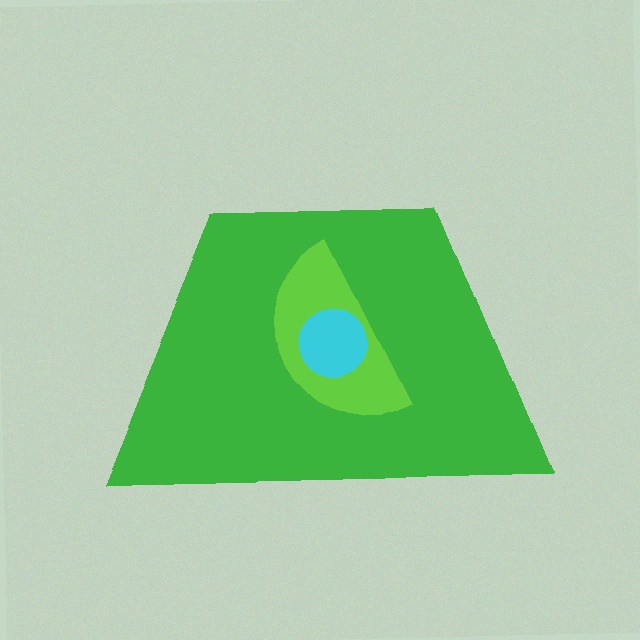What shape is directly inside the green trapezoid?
The lime semicircle.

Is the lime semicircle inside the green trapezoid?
Yes.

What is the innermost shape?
The cyan circle.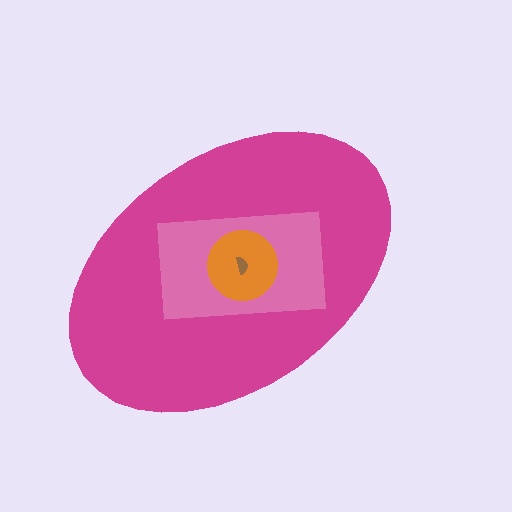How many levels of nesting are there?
4.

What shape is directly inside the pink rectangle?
The orange circle.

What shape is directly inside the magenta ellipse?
The pink rectangle.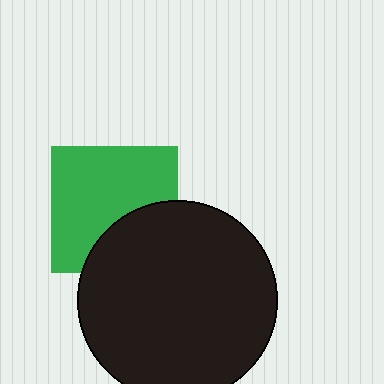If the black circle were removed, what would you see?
You would see the complete green square.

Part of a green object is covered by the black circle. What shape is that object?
It is a square.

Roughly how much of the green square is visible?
Most of it is visible (roughly 67%).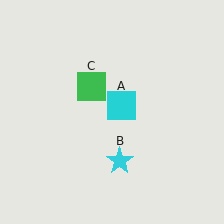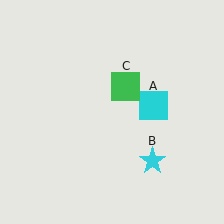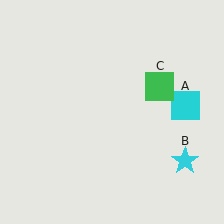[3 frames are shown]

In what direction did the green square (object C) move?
The green square (object C) moved right.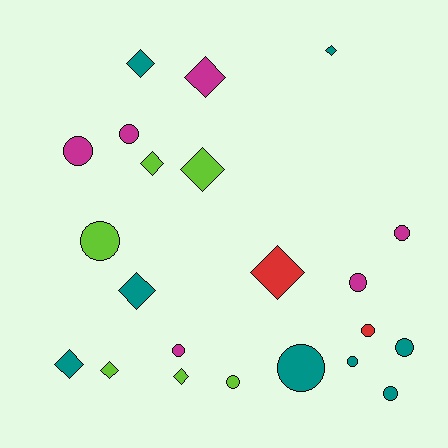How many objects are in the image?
There are 22 objects.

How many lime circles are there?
There are 2 lime circles.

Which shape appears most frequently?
Circle, with 12 objects.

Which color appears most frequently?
Teal, with 8 objects.